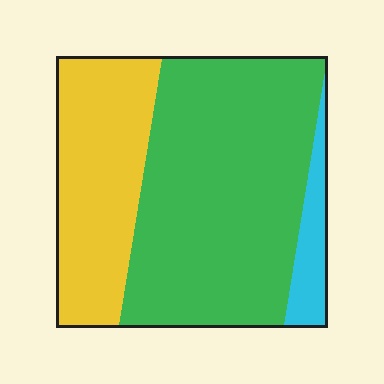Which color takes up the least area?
Cyan, at roughly 10%.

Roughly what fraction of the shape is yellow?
Yellow takes up about one third (1/3) of the shape.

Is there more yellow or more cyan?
Yellow.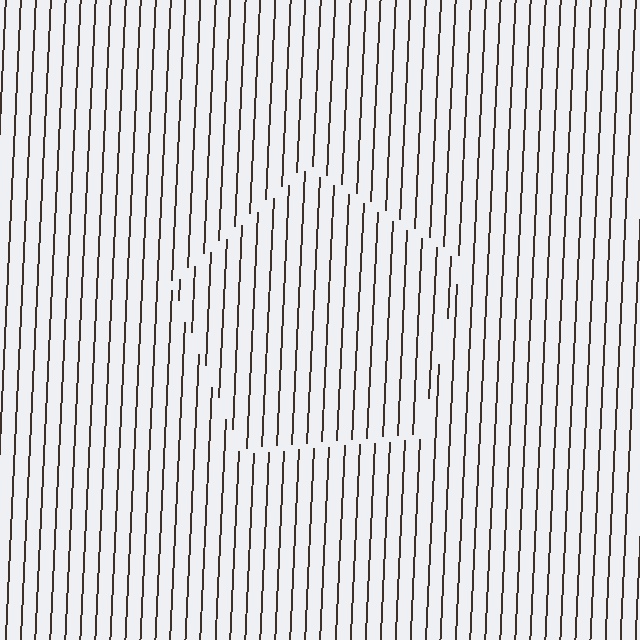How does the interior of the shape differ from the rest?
The interior of the shape contains the same grating, shifted by half a period — the contour is defined by the phase discontinuity where line-ends from the inner and outer gratings abut.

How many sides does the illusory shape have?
5 sides — the line-ends trace a pentagon.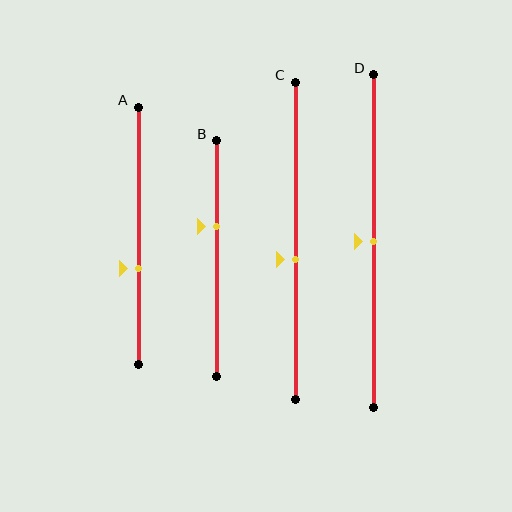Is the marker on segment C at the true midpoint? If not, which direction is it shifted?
No, the marker on segment C is shifted downward by about 6% of the segment length.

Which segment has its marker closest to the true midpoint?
Segment D has its marker closest to the true midpoint.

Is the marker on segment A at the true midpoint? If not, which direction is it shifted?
No, the marker on segment A is shifted downward by about 13% of the segment length.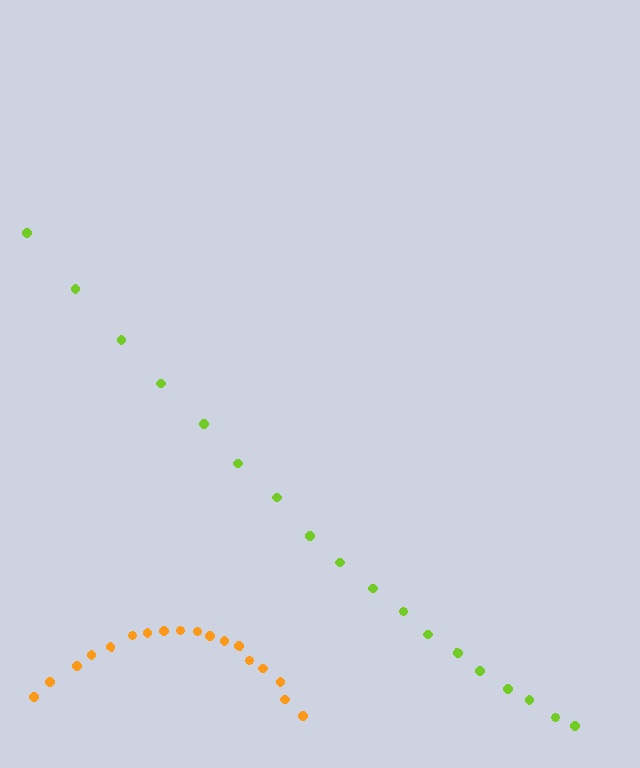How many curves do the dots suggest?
There are 2 distinct paths.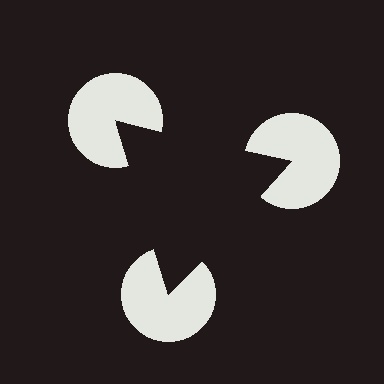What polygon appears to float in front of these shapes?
An illusory triangle — its edges are inferred from the aligned wedge cuts in the pac-man discs, not physically drawn.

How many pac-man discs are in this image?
There are 3 — one at each vertex of the illusory triangle.